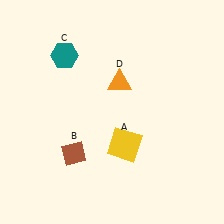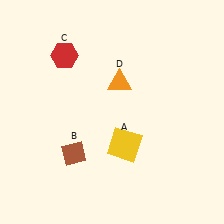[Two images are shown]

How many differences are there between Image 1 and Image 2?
There is 1 difference between the two images.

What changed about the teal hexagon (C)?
In Image 1, C is teal. In Image 2, it changed to red.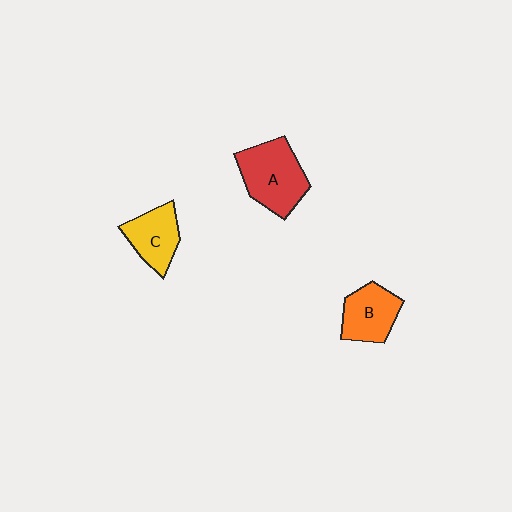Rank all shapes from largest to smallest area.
From largest to smallest: A (red), B (orange), C (yellow).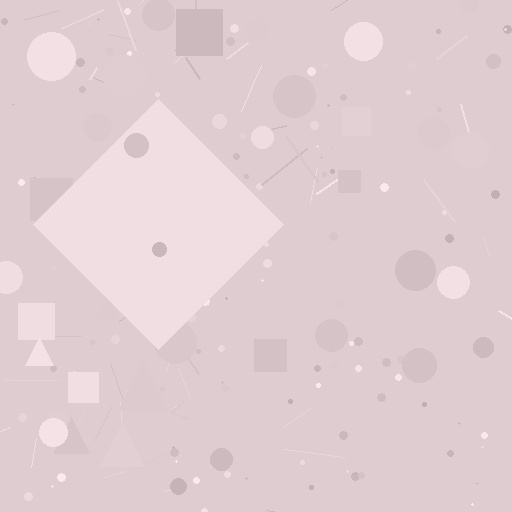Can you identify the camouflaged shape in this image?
The camouflaged shape is a diamond.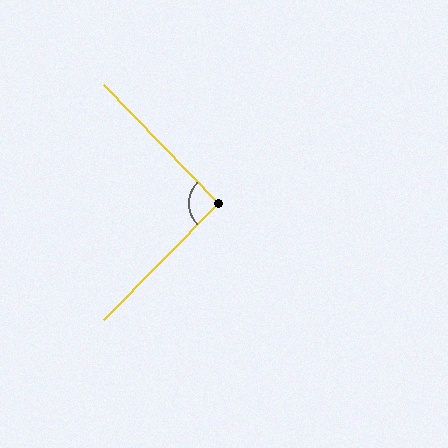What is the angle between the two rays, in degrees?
Approximately 92 degrees.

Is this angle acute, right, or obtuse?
It is approximately a right angle.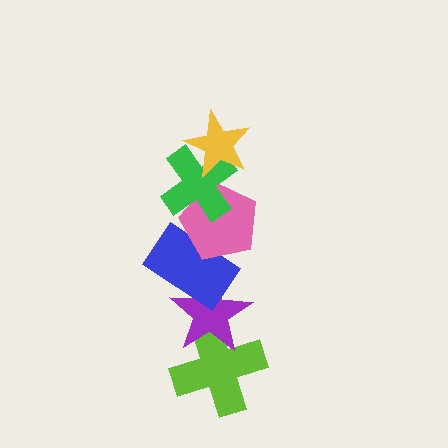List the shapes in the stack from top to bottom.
From top to bottom: the yellow star, the green cross, the pink pentagon, the blue rectangle, the purple star, the lime cross.